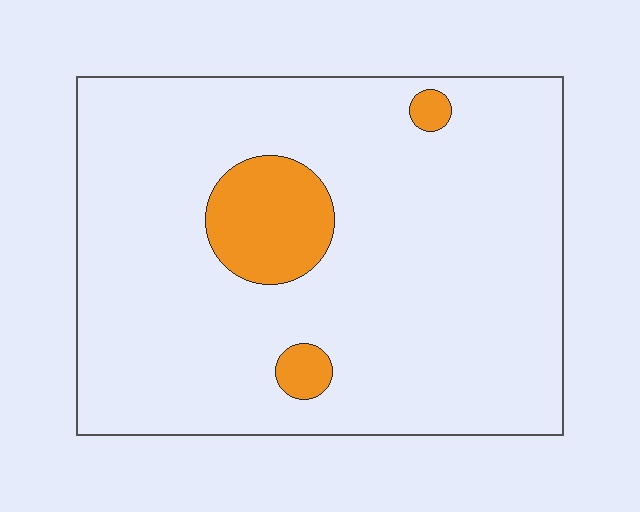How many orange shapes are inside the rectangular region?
3.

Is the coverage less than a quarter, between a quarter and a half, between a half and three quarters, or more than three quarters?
Less than a quarter.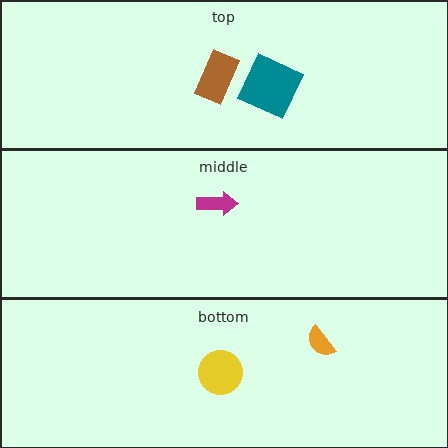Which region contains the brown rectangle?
The top region.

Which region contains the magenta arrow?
The middle region.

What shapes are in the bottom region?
The yellow circle, the orange semicircle.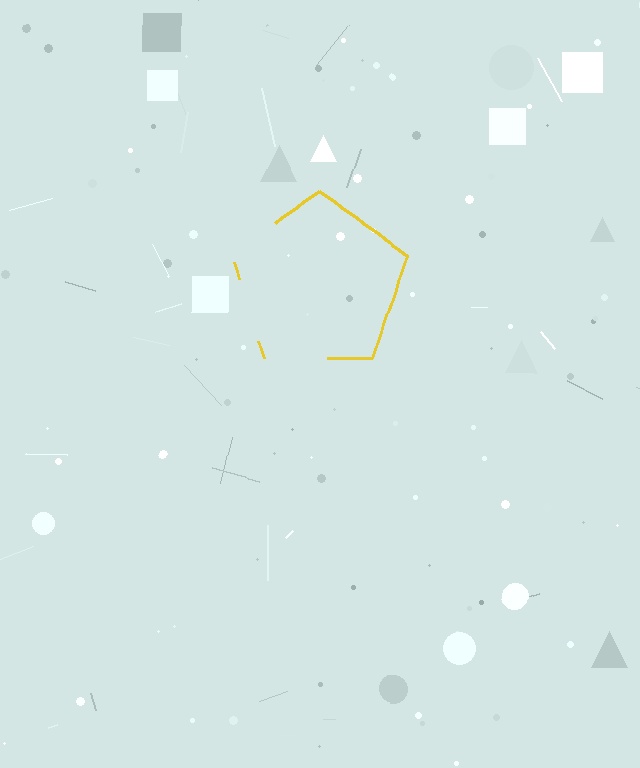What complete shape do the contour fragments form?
The contour fragments form a pentagon.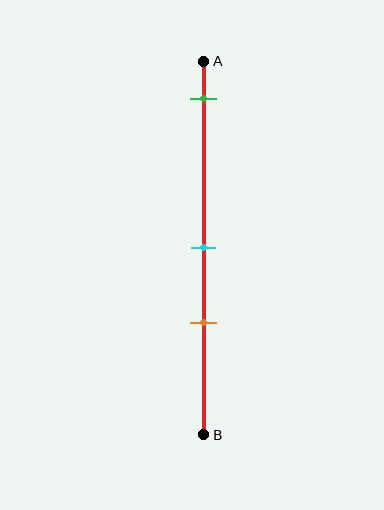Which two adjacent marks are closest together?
The cyan and orange marks are the closest adjacent pair.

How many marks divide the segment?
There are 3 marks dividing the segment.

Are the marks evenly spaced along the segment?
No, the marks are not evenly spaced.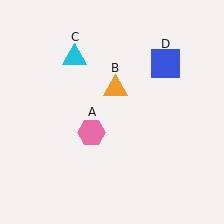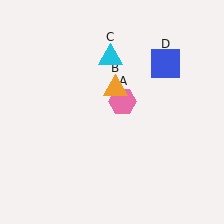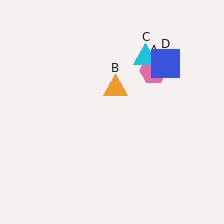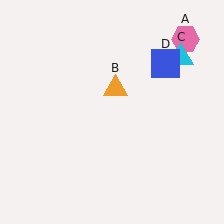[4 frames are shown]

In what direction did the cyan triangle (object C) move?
The cyan triangle (object C) moved right.